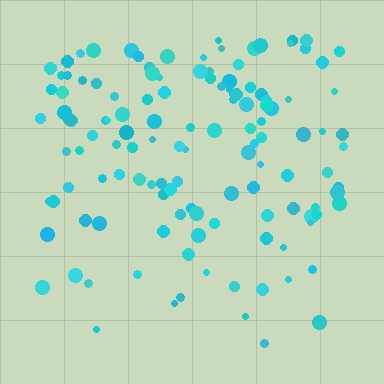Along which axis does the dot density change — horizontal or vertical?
Vertical.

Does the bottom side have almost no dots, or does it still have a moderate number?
Still a moderate number, just noticeably fewer than the top.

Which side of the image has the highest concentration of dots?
The top.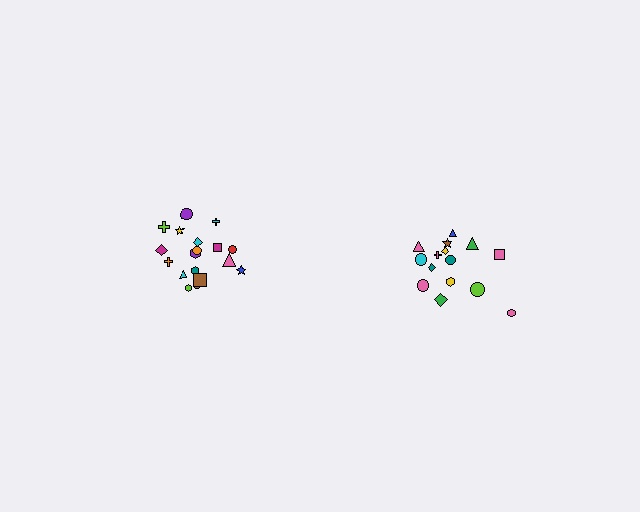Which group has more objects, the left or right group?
The left group.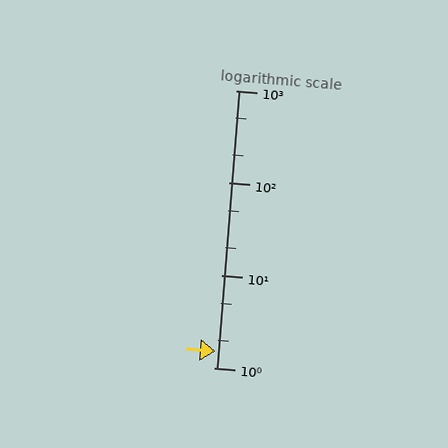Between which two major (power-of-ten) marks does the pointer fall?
The pointer is between 1 and 10.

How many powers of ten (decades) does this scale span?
The scale spans 3 decades, from 1 to 1000.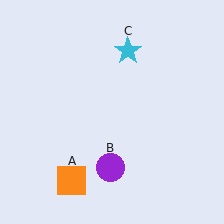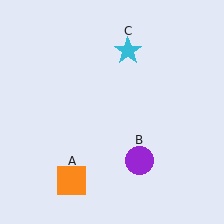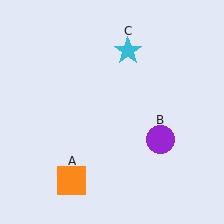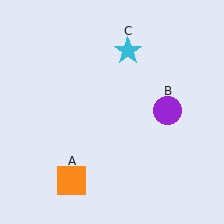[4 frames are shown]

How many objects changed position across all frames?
1 object changed position: purple circle (object B).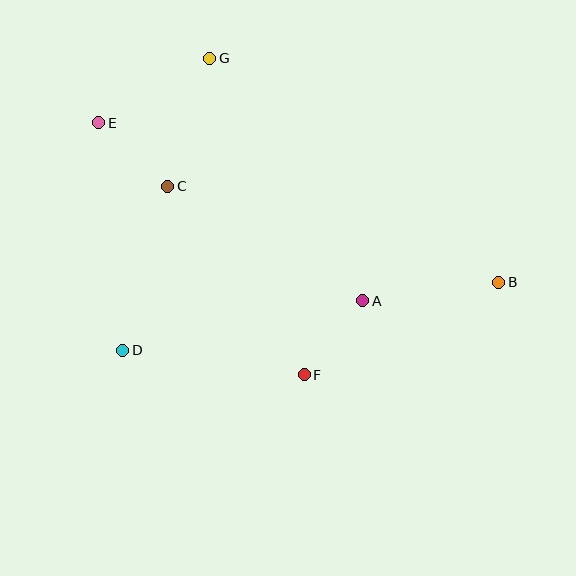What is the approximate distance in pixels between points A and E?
The distance between A and E is approximately 318 pixels.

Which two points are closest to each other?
Points C and E are closest to each other.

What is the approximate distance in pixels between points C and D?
The distance between C and D is approximately 170 pixels.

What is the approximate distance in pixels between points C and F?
The distance between C and F is approximately 233 pixels.